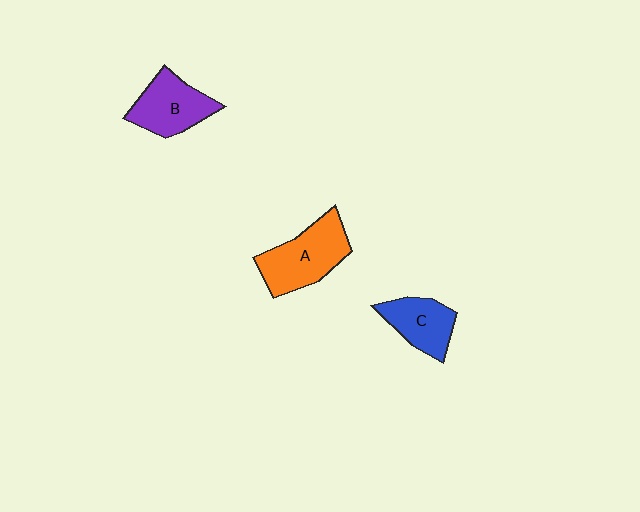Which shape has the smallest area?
Shape C (blue).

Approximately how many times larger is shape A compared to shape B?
Approximately 1.2 times.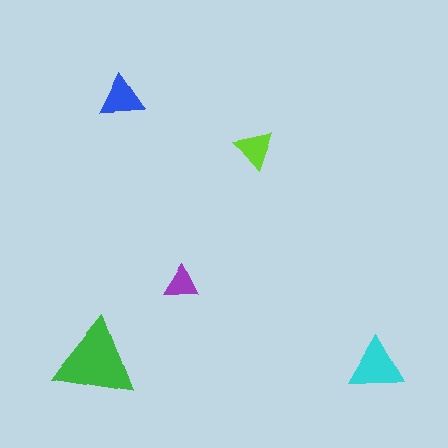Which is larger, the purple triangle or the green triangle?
The green one.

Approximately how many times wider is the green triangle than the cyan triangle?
About 1.5 times wider.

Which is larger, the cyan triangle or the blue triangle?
The cyan one.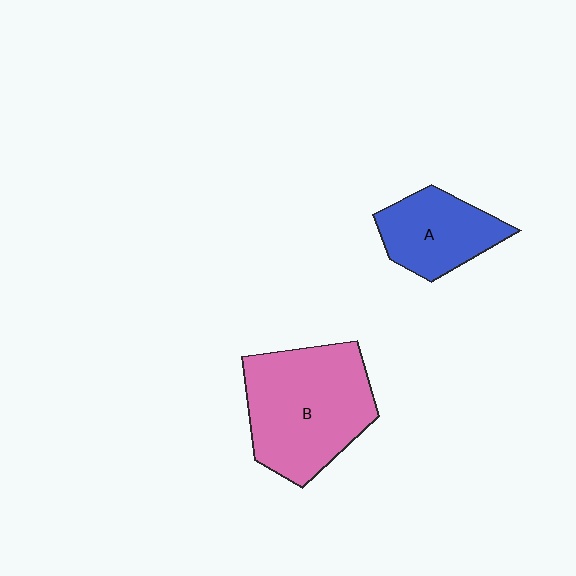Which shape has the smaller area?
Shape A (blue).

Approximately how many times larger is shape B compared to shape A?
Approximately 1.8 times.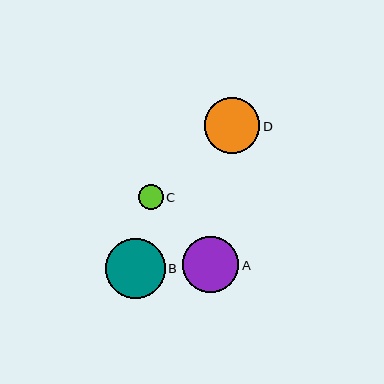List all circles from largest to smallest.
From largest to smallest: B, A, D, C.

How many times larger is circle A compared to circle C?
Circle A is approximately 2.3 times the size of circle C.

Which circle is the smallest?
Circle C is the smallest with a size of approximately 25 pixels.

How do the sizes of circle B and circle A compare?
Circle B and circle A are approximately the same size.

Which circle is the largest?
Circle B is the largest with a size of approximately 60 pixels.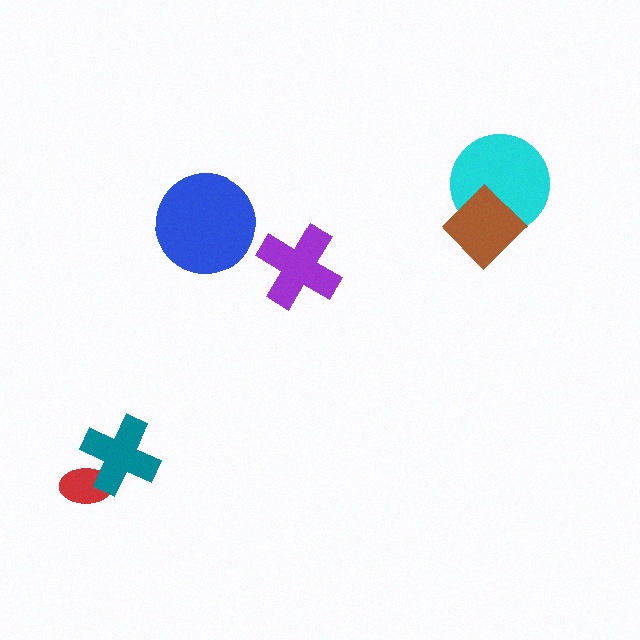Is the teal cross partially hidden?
No, no other shape covers it.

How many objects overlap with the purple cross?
0 objects overlap with the purple cross.